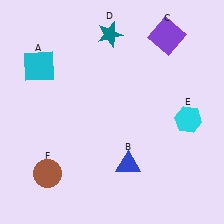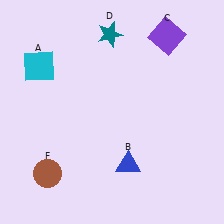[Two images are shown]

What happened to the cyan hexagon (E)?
The cyan hexagon (E) was removed in Image 2. It was in the bottom-right area of Image 1.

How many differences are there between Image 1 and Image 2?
There is 1 difference between the two images.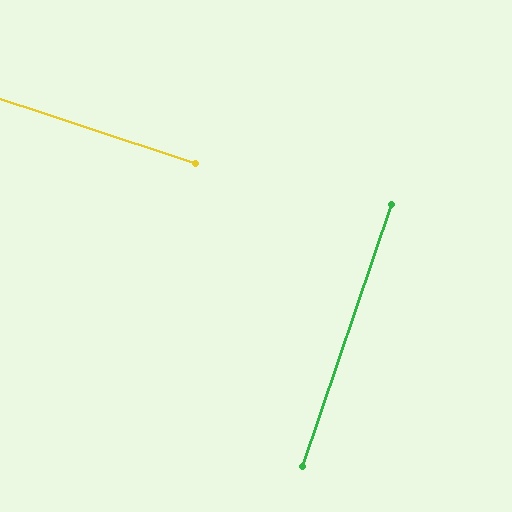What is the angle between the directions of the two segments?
Approximately 89 degrees.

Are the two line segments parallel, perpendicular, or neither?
Perpendicular — they meet at approximately 89°.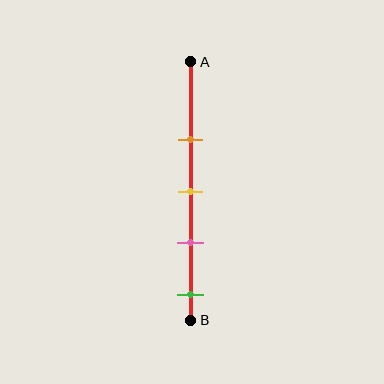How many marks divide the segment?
There are 4 marks dividing the segment.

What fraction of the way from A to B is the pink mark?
The pink mark is approximately 70% (0.7) of the way from A to B.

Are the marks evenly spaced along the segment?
Yes, the marks are approximately evenly spaced.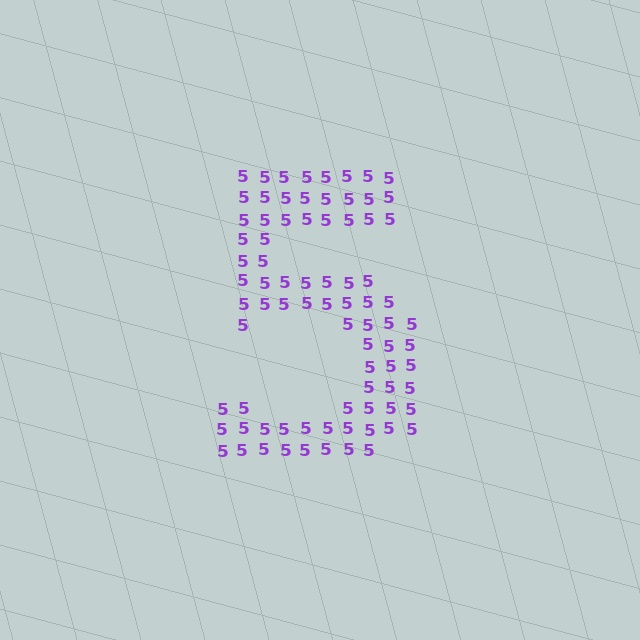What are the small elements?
The small elements are digit 5's.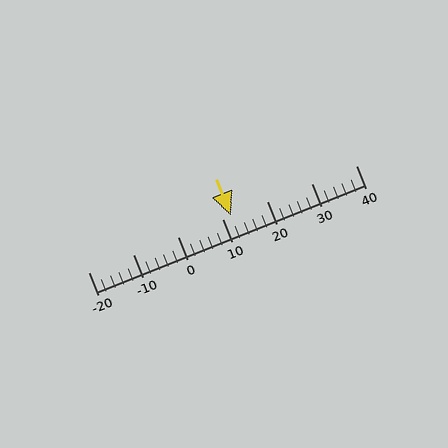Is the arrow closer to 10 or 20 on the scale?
The arrow is closer to 10.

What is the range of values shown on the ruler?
The ruler shows values from -20 to 40.